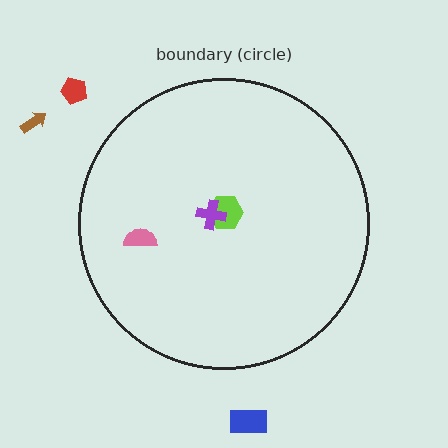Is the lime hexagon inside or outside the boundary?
Inside.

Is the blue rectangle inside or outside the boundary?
Outside.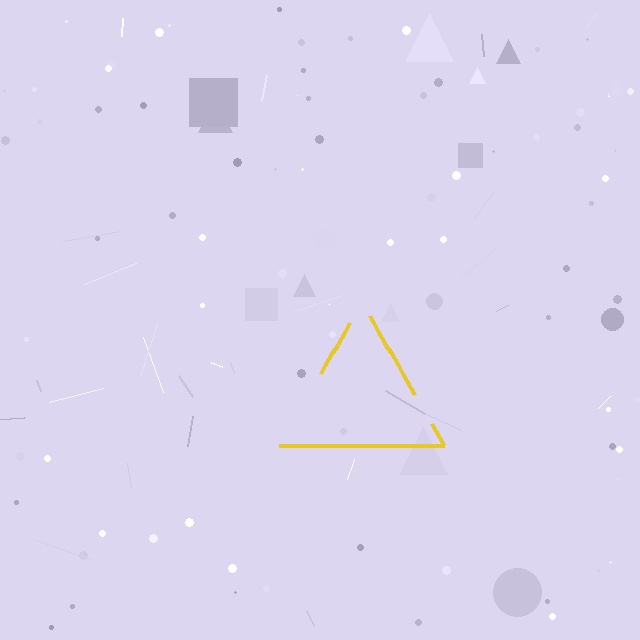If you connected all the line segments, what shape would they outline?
They would outline a triangle.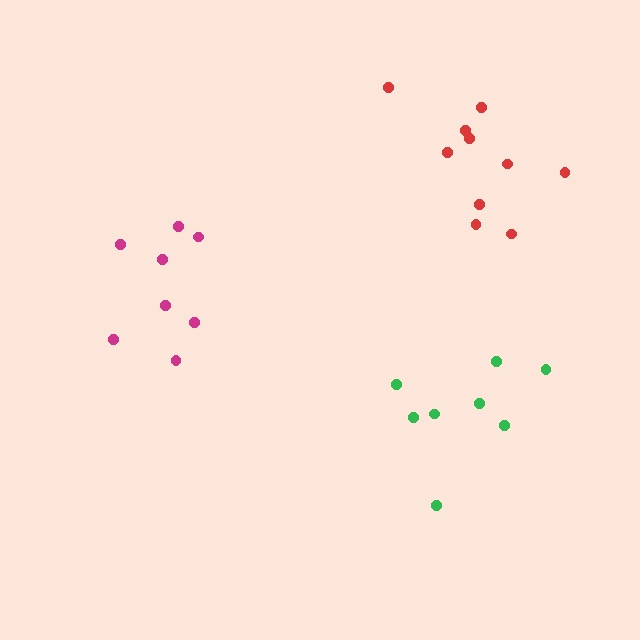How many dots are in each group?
Group 1: 8 dots, Group 2: 8 dots, Group 3: 10 dots (26 total).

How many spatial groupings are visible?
There are 3 spatial groupings.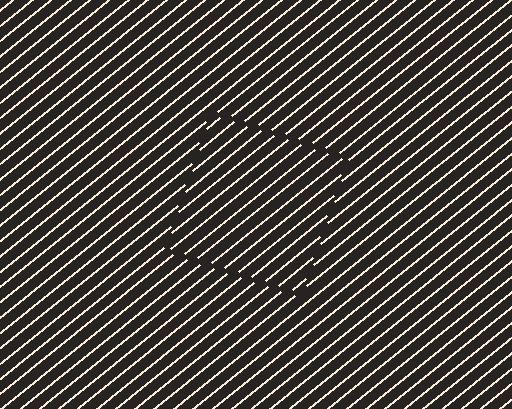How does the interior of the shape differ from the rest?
The interior of the shape contains the same grating, shifted by half a period — the contour is defined by the phase discontinuity where line-ends from the inner and outer gratings abut.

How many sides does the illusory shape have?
4 sides — the line-ends trace a square.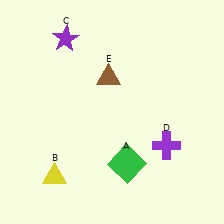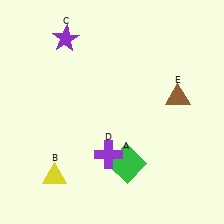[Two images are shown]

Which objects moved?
The objects that moved are: the purple cross (D), the brown triangle (E).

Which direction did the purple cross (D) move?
The purple cross (D) moved left.